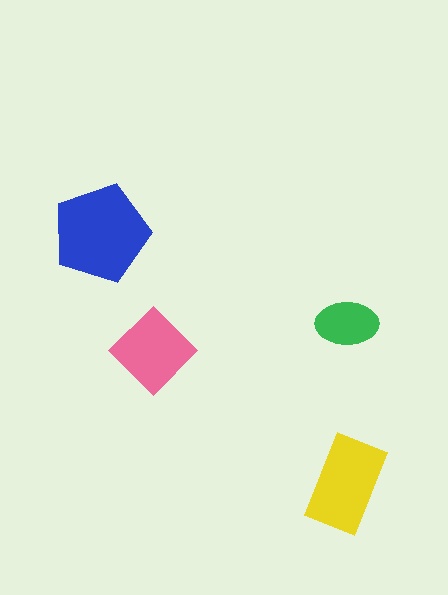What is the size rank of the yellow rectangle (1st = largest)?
2nd.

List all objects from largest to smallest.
The blue pentagon, the yellow rectangle, the pink diamond, the green ellipse.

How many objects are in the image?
There are 4 objects in the image.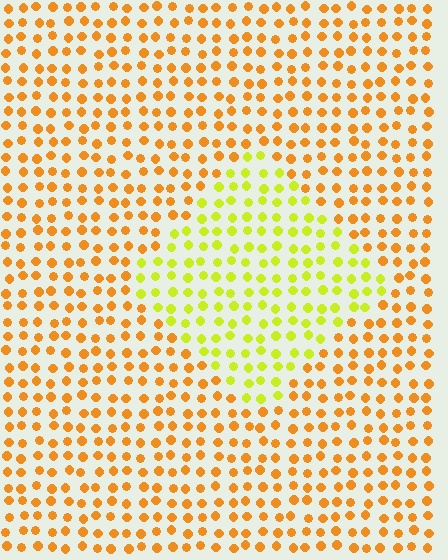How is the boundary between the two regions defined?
The boundary is defined purely by a slight shift in hue (about 40 degrees). Spacing, size, and orientation are identical on both sides.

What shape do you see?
I see a diamond.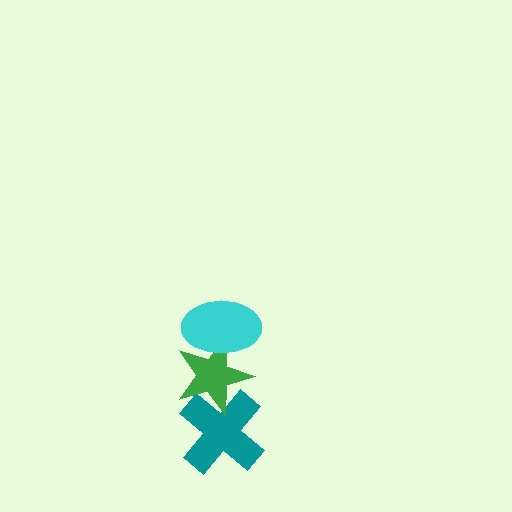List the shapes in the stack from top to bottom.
From top to bottom: the cyan ellipse, the green star, the teal cross.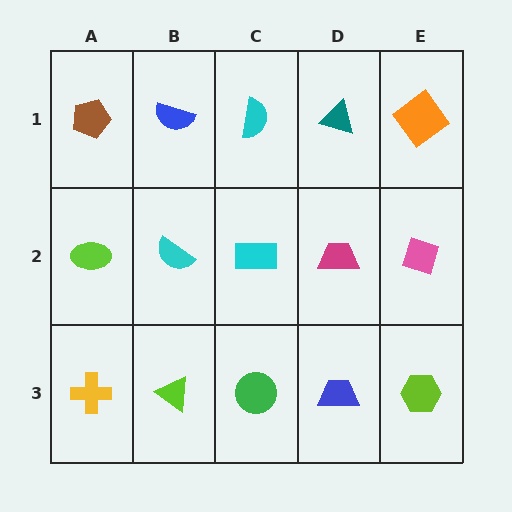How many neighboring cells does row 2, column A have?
3.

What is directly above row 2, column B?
A blue semicircle.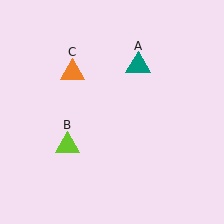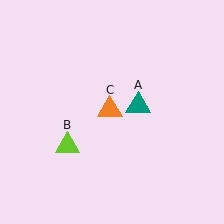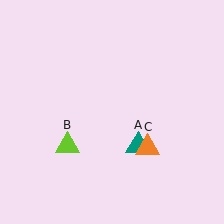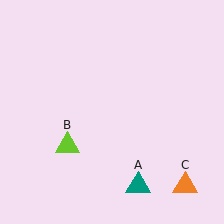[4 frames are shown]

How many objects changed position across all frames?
2 objects changed position: teal triangle (object A), orange triangle (object C).